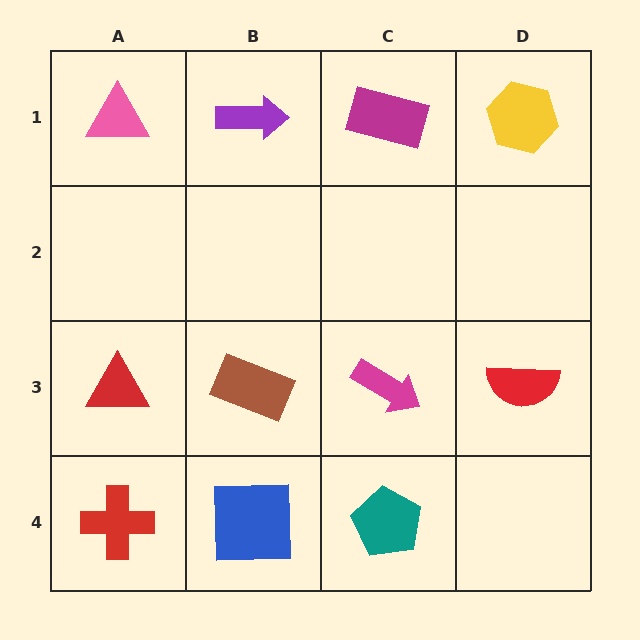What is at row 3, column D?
A red semicircle.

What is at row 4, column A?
A red cross.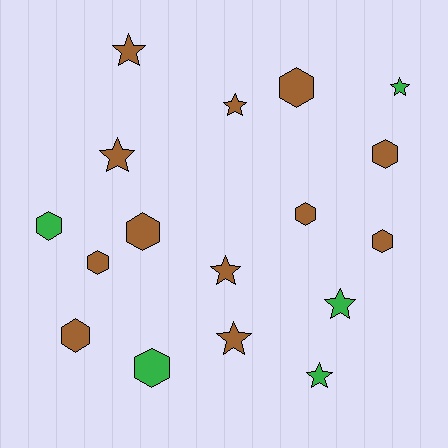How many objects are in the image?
There are 17 objects.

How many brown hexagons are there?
There are 7 brown hexagons.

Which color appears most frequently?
Brown, with 12 objects.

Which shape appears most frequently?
Hexagon, with 9 objects.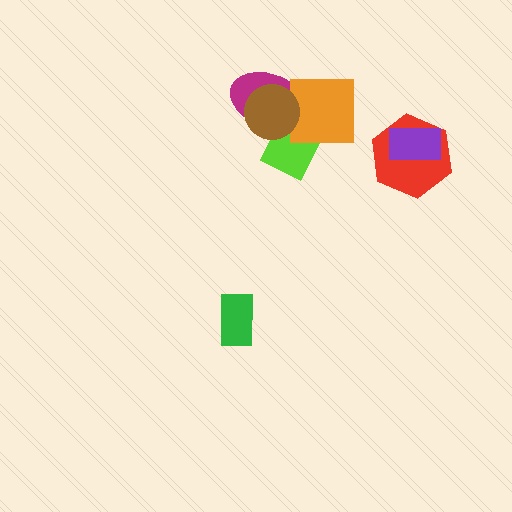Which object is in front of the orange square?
The brown circle is in front of the orange square.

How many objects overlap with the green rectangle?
0 objects overlap with the green rectangle.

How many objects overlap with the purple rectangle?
1 object overlaps with the purple rectangle.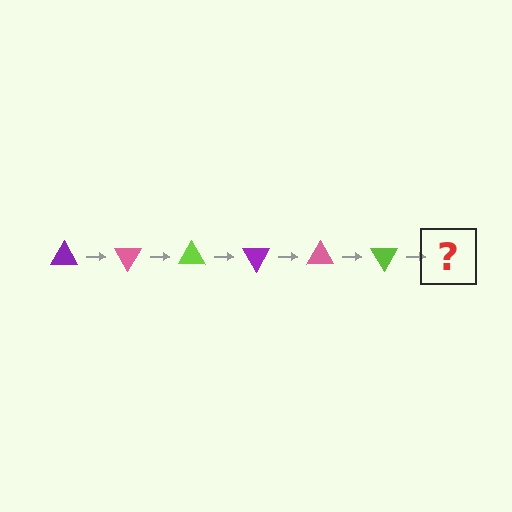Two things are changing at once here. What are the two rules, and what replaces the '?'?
The two rules are that it rotates 60 degrees each step and the color cycles through purple, pink, and lime. The '?' should be a purple triangle, rotated 360 degrees from the start.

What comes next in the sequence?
The next element should be a purple triangle, rotated 360 degrees from the start.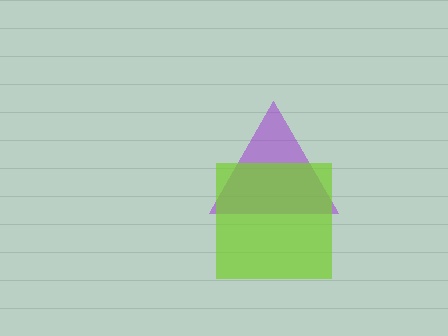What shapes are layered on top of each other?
The layered shapes are: a purple triangle, a lime square.